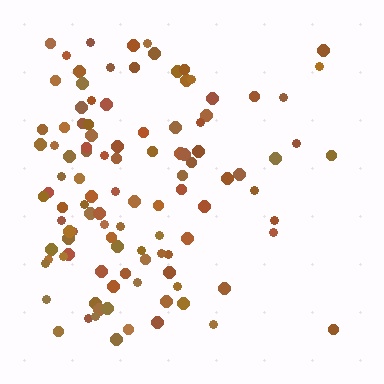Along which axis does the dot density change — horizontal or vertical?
Horizontal.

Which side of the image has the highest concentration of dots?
The left.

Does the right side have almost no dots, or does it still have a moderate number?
Still a moderate number, just noticeably fewer than the left.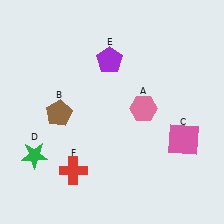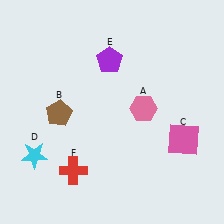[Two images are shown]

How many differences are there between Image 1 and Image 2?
There is 1 difference between the two images.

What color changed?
The star (D) changed from green in Image 1 to cyan in Image 2.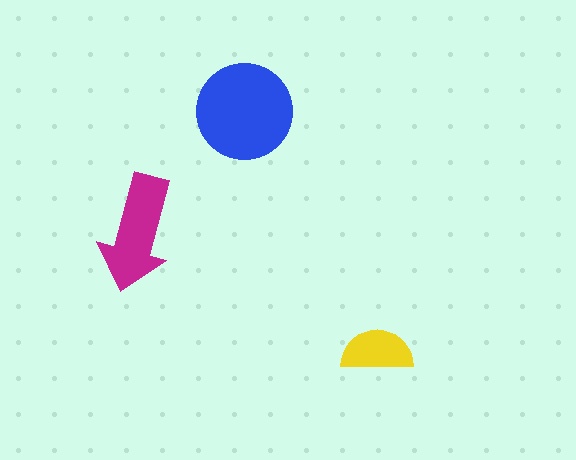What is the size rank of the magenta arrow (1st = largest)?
2nd.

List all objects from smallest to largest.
The yellow semicircle, the magenta arrow, the blue circle.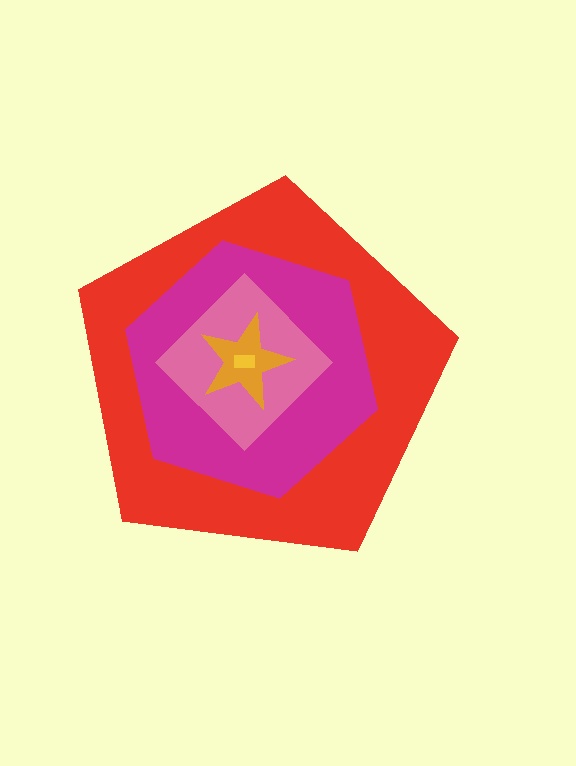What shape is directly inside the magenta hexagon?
The pink diamond.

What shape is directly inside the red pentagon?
The magenta hexagon.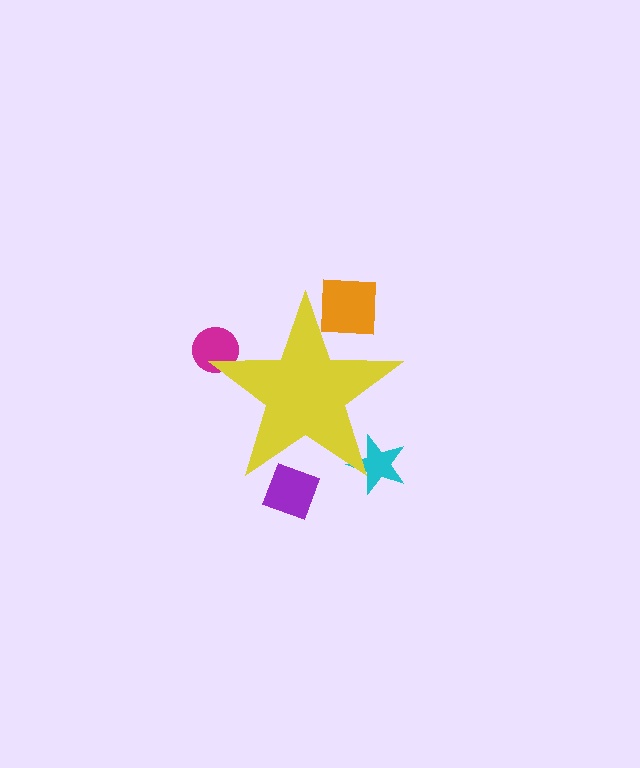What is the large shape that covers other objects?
A yellow star.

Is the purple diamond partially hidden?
Yes, the purple diamond is partially hidden behind the yellow star.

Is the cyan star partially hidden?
Yes, the cyan star is partially hidden behind the yellow star.